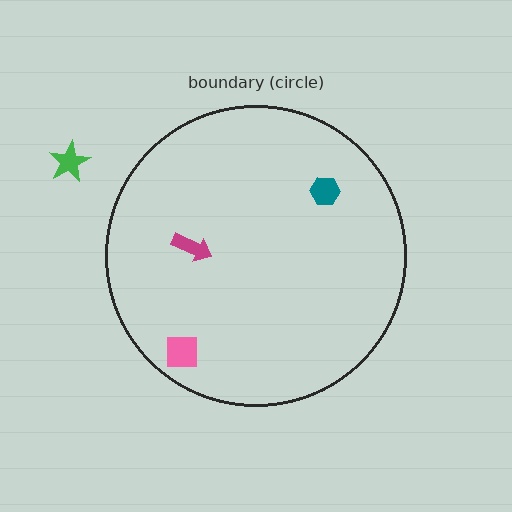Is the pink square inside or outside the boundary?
Inside.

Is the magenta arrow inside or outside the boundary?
Inside.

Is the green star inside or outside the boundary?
Outside.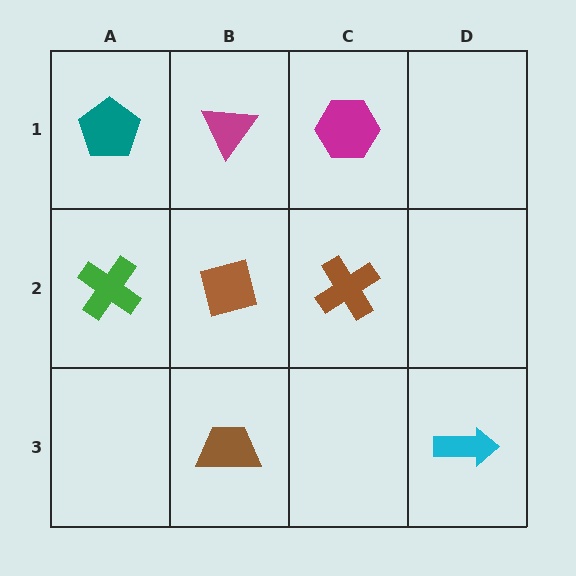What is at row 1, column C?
A magenta hexagon.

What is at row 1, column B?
A magenta triangle.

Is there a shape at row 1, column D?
No, that cell is empty.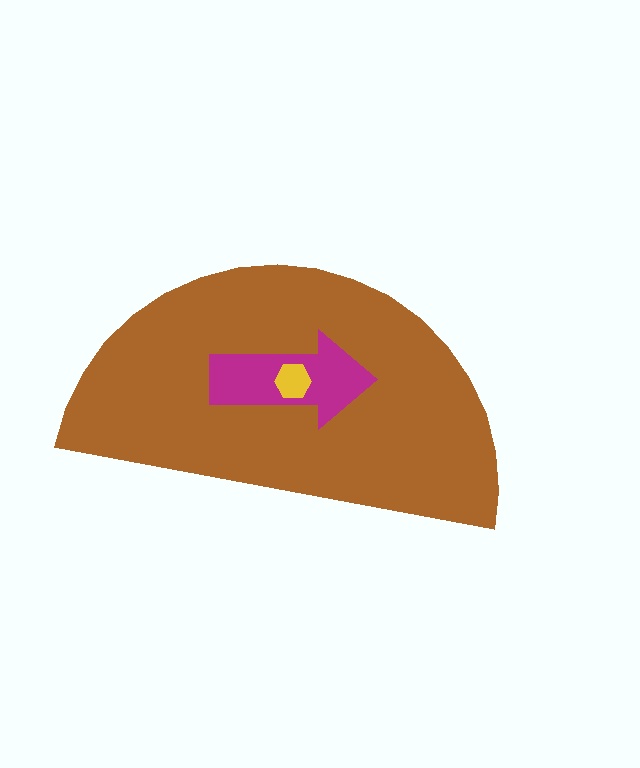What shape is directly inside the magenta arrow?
The yellow hexagon.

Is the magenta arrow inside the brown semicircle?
Yes.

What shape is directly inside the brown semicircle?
The magenta arrow.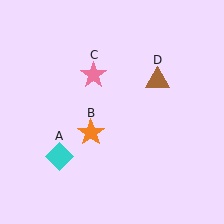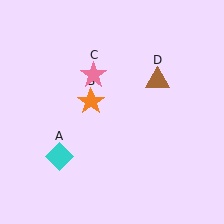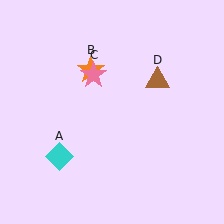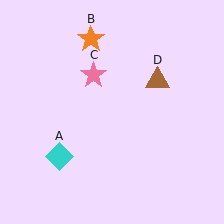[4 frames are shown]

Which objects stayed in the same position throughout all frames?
Cyan diamond (object A) and pink star (object C) and brown triangle (object D) remained stationary.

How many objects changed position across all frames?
1 object changed position: orange star (object B).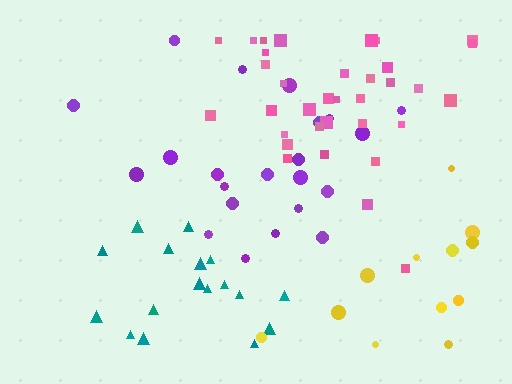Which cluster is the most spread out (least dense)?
Yellow.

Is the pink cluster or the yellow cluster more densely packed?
Pink.